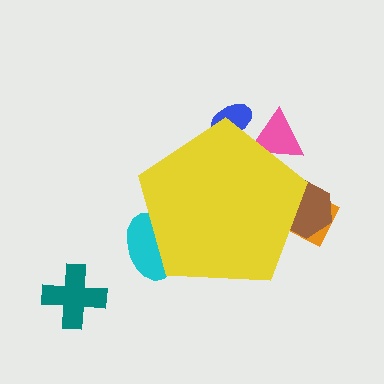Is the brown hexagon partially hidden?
Yes, the brown hexagon is partially hidden behind the yellow pentagon.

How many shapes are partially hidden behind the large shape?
5 shapes are partially hidden.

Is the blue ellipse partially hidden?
Yes, the blue ellipse is partially hidden behind the yellow pentagon.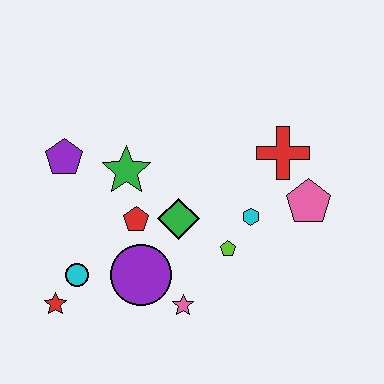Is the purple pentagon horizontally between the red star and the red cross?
Yes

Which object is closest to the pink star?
The purple circle is closest to the pink star.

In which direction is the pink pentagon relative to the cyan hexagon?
The pink pentagon is to the right of the cyan hexagon.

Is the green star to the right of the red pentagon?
No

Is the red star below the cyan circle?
Yes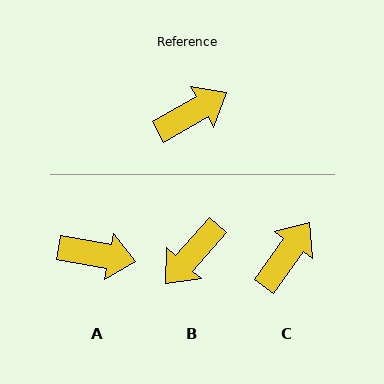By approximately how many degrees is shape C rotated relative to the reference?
Approximately 25 degrees counter-clockwise.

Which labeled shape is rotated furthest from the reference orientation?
B, about 162 degrees away.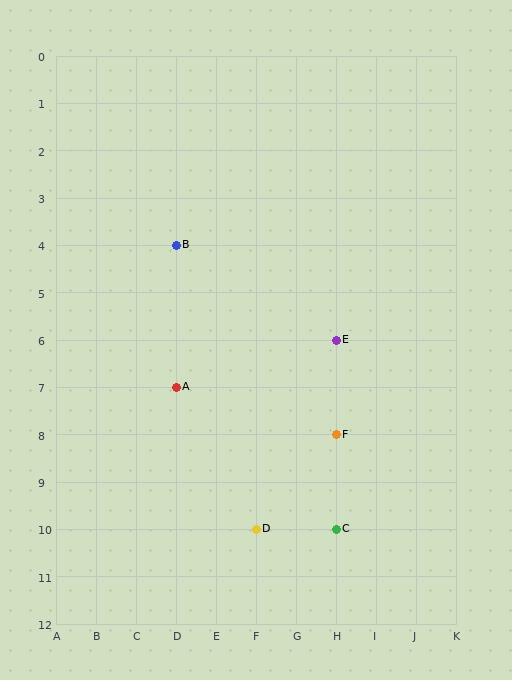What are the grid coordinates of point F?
Point F is at grid coordinates (H, 8).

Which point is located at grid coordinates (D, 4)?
Point B is at (D, 4).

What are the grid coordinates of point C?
Point C is at grid coordinates (H, 10).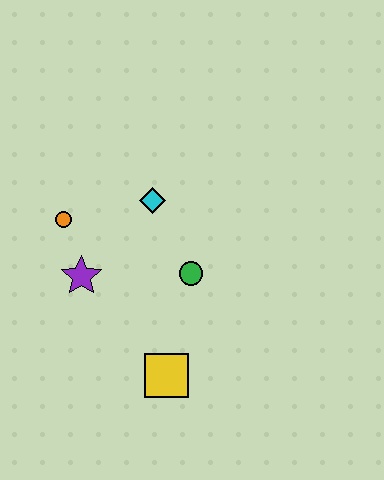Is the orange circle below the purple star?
No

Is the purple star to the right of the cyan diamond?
No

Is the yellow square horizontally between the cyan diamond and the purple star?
No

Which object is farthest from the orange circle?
The yellow square is farthest from the orange circle.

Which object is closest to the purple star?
The orange circle is closest to the purple star.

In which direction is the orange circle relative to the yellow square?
The orange circle is above the yellow square.